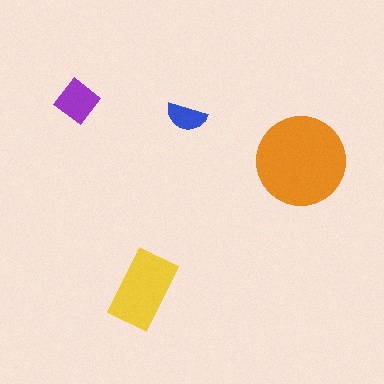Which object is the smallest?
The blue semicircle.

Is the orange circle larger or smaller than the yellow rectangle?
Larger.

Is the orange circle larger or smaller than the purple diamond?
Larger.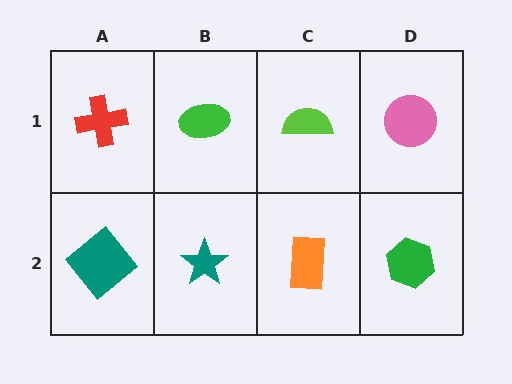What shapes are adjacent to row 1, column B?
A teal star (row 2, column B), a red cross (row 1, column A), a lime semicircle (row 1, column C).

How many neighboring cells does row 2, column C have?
3.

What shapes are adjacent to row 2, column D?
A pink circle (row 1, column D), an orange rectangle (row 2, column C).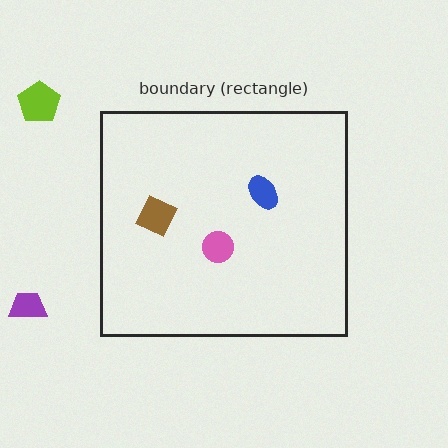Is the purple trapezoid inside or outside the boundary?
Outside.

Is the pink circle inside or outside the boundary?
Inside.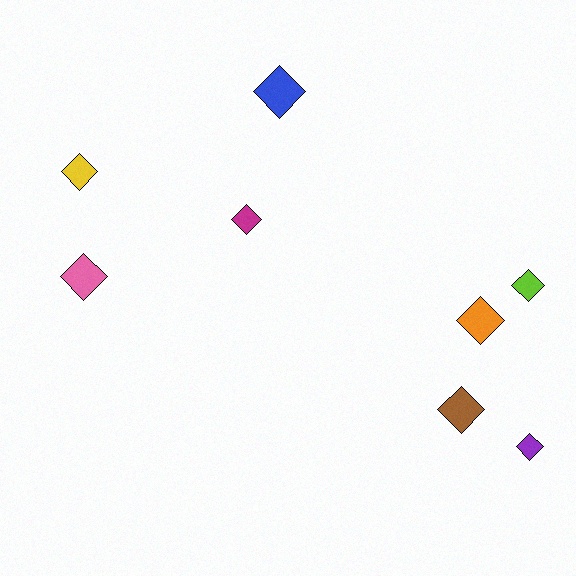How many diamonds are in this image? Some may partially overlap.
There are 8 diamonds.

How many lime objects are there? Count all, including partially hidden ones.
There is 1 lime object.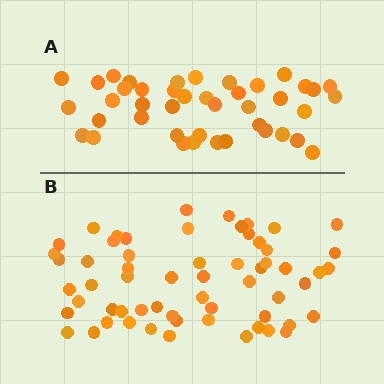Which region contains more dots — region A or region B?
Region B (the bottom region) has more dots.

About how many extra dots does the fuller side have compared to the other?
Region B has approximately 20 more dots than region A.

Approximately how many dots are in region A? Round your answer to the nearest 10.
About 40 dots. (The exact count is 42, which rounds to 40.)